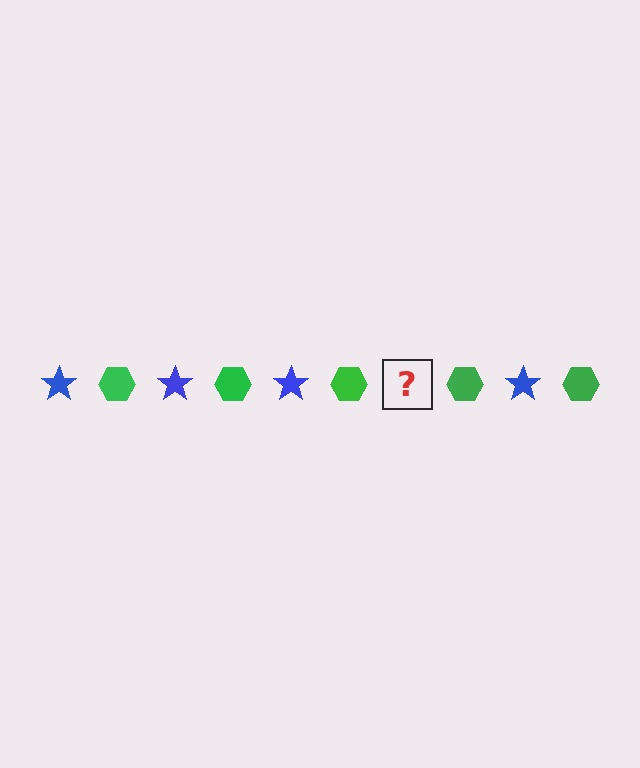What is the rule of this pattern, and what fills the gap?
The rule is that the pattern alternates between blue star and green hexagon. The gap should be filled with a blue star.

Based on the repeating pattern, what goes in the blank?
The blank should be a blue star.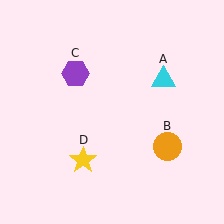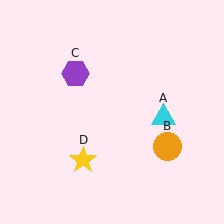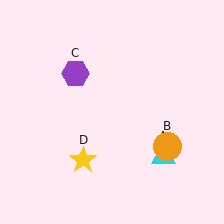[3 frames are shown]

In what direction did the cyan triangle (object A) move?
The cyan triangle (object A) moved down.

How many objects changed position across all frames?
1 object changed position: cyan triangle (object A).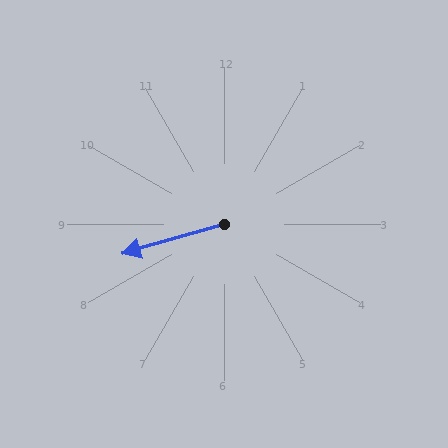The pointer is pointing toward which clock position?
Roughly 8 o'clock.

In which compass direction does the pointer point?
West.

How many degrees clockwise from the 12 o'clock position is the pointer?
Approximately 254 degrees.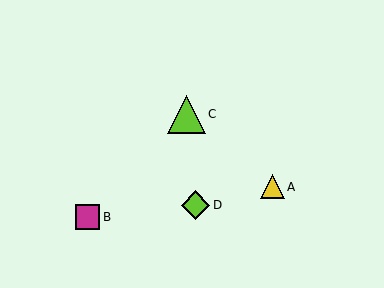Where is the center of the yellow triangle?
The center of the yellow triangle is at (272, 187).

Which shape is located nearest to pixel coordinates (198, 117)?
The lime triangle (labeled C) at (186, 114) is nearest to that location.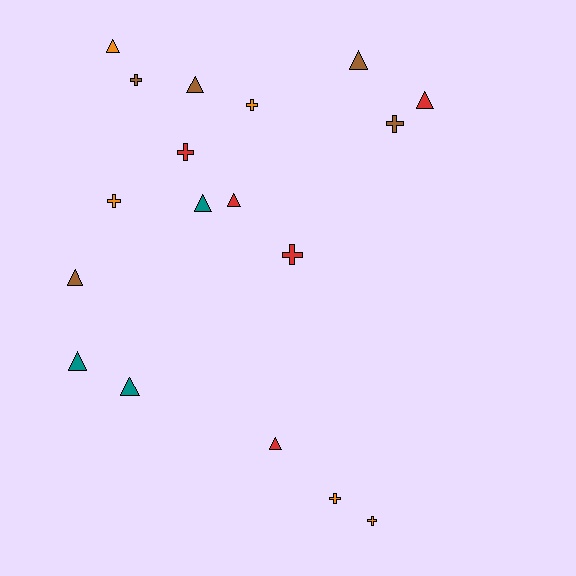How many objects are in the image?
There are 18 objects.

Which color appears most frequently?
Red, with 5 objects.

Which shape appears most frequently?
Triangle, with 10 objects.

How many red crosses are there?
There are 2 red crosses.